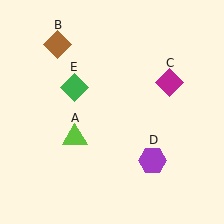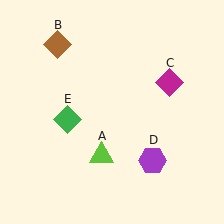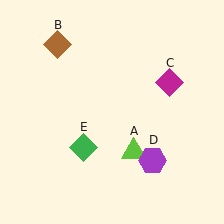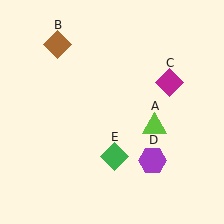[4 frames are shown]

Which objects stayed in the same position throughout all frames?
Brown diamond (object B) and magenta diamond (object C) and purple hexagon (object D) remained stationary.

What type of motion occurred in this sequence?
The lime triangle (object A), green diamond (object E) rotated counterclockwise around the center of the scene.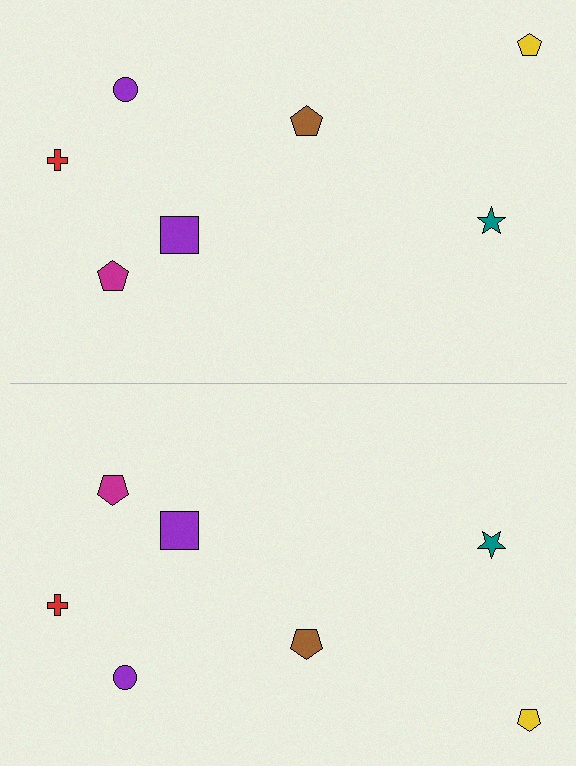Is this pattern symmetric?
Yes, this pattern has bilateral (reflection) symmetry.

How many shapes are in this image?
There are 14 shapes in this image.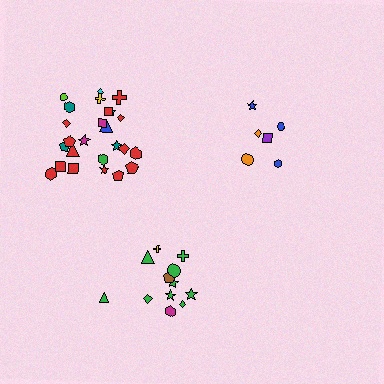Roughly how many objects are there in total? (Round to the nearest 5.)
Roughly 45 objects in total.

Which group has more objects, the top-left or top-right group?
The top-left group.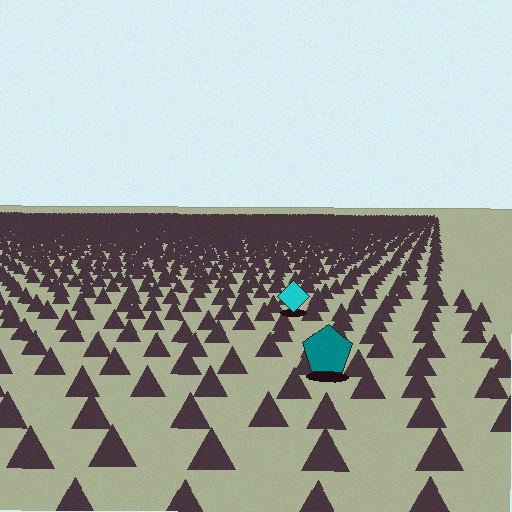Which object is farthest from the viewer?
The cyan diamond is farthest from the viewer. It appears smaller and the ground texture around it is denser.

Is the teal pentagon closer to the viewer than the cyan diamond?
Yes. The teal pentagon is closer — you can tell from the texture gradient: the ground texture is coarser near it.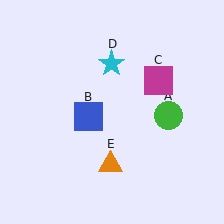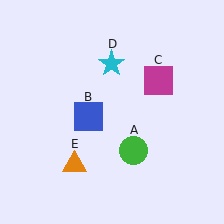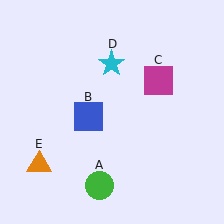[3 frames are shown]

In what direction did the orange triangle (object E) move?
The orange triangle (object E) moved left.